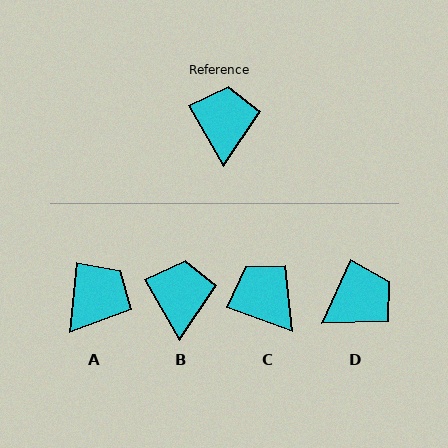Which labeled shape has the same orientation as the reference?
B.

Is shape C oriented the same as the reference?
No, it is off by about 39 degrees.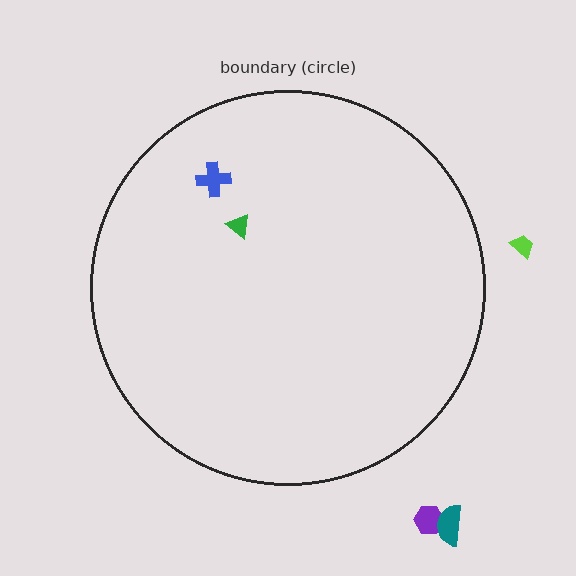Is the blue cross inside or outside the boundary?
Inside.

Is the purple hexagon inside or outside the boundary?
Outside.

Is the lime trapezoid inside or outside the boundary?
Outside.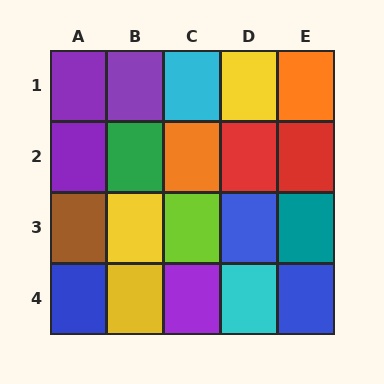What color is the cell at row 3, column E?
Teal.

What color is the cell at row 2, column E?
Red.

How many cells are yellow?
3 cells are yellow.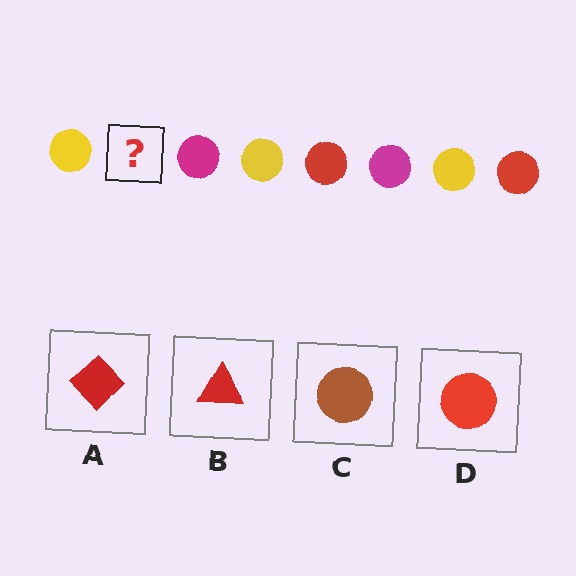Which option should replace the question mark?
Option D.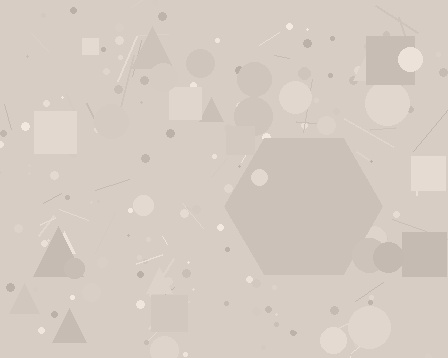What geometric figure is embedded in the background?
A hexagon is embedded in the background.